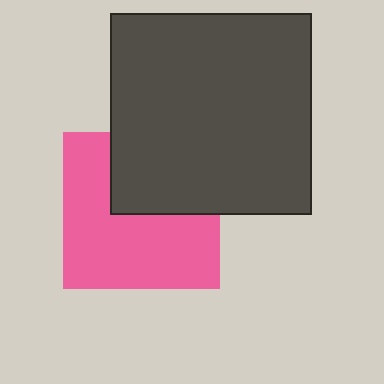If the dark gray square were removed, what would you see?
You would see the complete pink square.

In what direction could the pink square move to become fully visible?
The pink square could move down. That would shift it out from behind the dark gray square entirely.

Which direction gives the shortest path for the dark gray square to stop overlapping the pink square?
Moving up gives the shortest separation.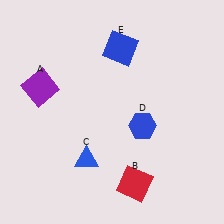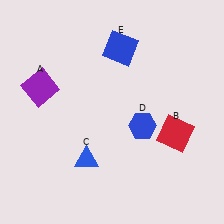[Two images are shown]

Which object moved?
The red square (B) moved up.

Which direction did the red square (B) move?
The red square (B) moved up.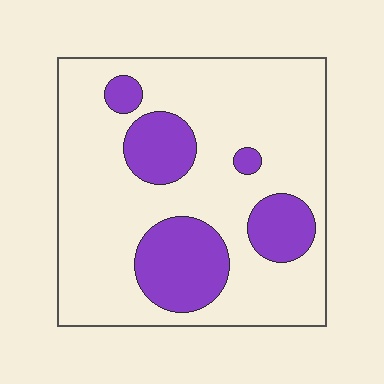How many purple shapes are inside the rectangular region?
5.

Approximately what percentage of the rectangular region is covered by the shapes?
Approximately 25%.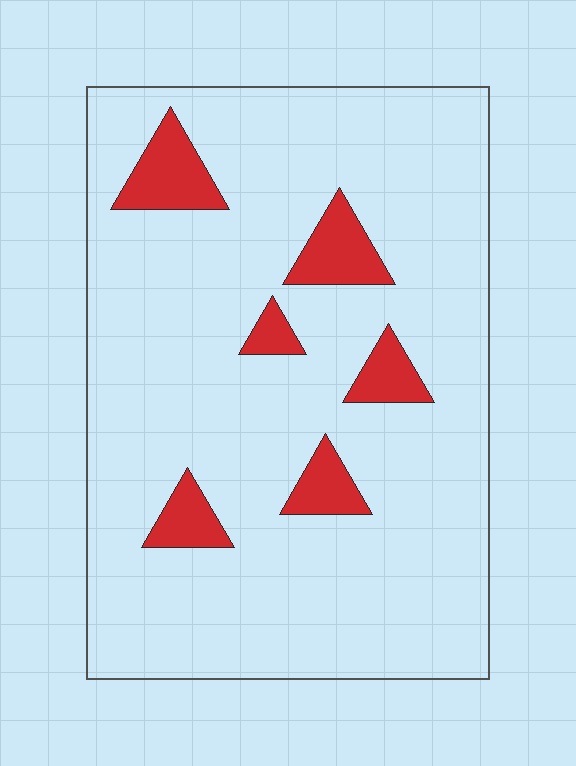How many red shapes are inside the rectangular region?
6.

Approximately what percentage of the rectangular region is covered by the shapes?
Approximately 10%.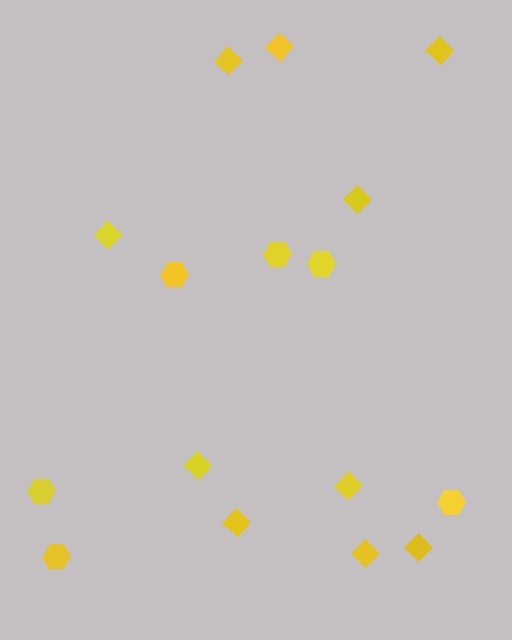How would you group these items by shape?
There are 2 groups: one group of hexagons (6) and one group of diamonds (10).